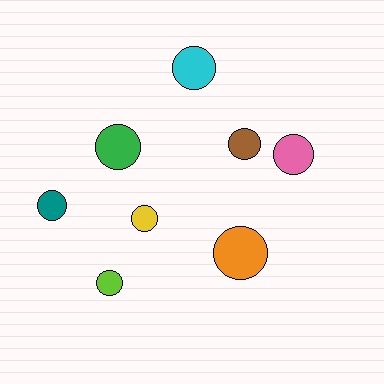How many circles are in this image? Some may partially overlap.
There are 8 circles.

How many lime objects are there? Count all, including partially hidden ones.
There is 1 lime object.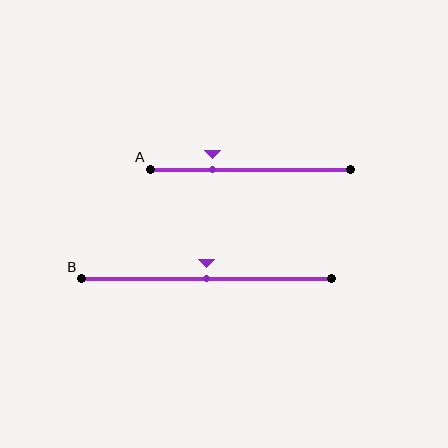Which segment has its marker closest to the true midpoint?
Segment B has its marker closest to the true midpoint.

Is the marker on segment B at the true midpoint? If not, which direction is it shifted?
Yes, the marker on segment B is at the true midpoint.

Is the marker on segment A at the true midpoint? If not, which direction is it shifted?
No, the marker on segment A is shifted to the left by about 19% of the segment length.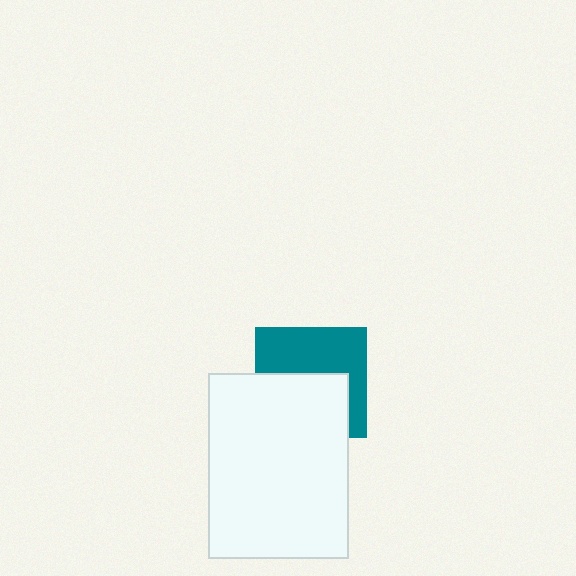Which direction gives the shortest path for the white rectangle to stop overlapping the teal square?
Moving down gives the shortest separation.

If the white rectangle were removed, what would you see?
You would see the complete teal square.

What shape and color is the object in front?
The object in front is a white rectangle.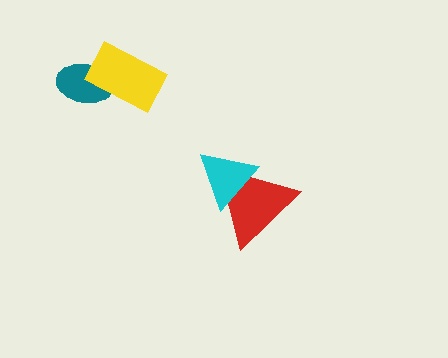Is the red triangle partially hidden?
Yes, it is partially covered by another shape.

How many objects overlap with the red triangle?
1 object overlaps with the red triangle.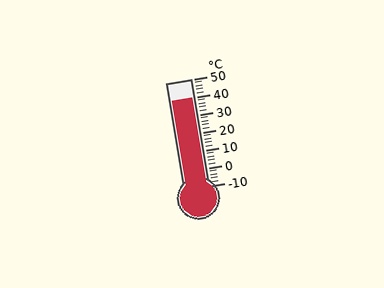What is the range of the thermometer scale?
The thermometer scale ranges from -10°C to 50°C.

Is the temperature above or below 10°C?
The temperature is above 10°C.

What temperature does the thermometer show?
The thermometer shows approximately 40°C.